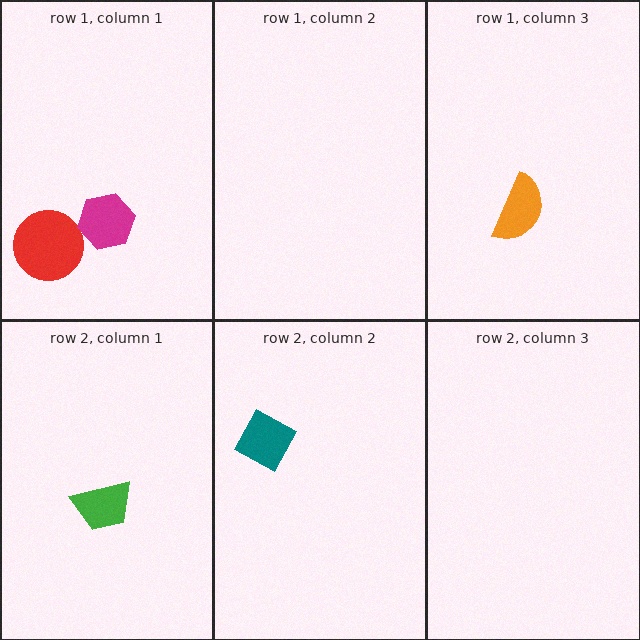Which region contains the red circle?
The row 1, column 1 region.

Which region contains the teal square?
The row 2, column 2 region.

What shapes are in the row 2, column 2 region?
The teal square.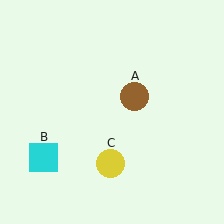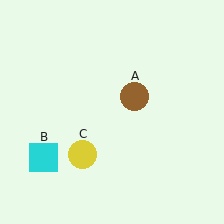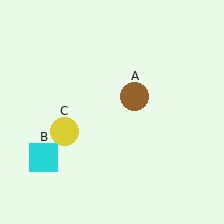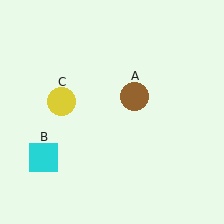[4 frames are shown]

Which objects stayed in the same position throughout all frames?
Brown circle (object A) and cyan square (object B) remained stationary.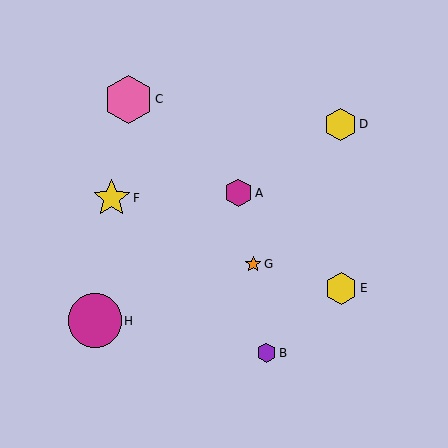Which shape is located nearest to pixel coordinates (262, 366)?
The purple hexagon (labeled B) at (267, 353) is nearest to that location.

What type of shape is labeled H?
Shape H is a magenta circle.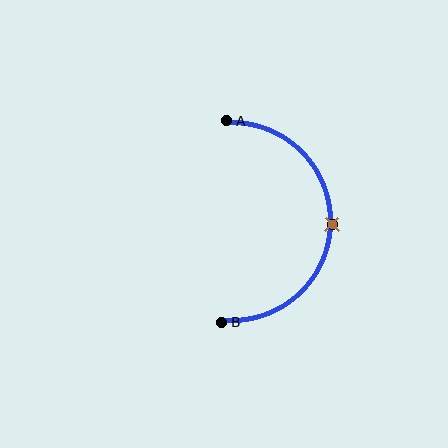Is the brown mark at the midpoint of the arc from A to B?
Yes. The brown mark lies on the arc at equal arc-length from both A and B — it is the arc midpoint.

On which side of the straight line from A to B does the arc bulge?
The arc bulges to the right of the straight line connecting A and B.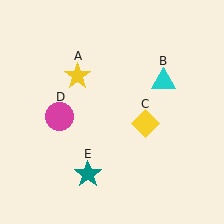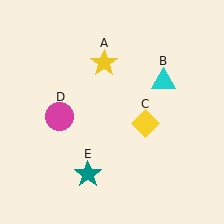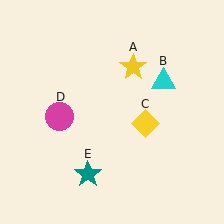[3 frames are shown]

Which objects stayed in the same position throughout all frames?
Cyan triangle (object B) and yellow diamond (object C) and magenta circle (object D) and teal star (object E) remained stationary.